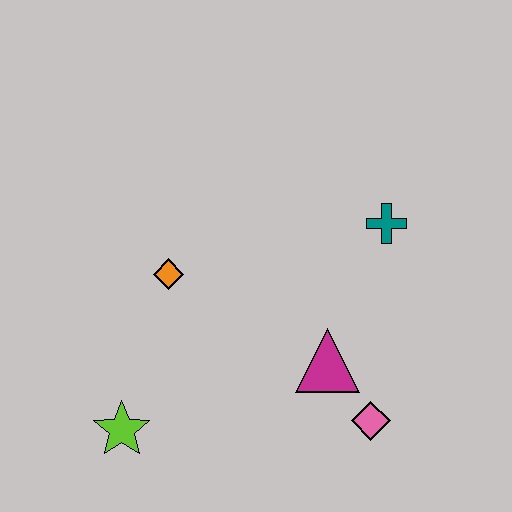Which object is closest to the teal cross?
The magenta triangle is closest to the teal cross.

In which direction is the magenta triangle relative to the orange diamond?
The magenta triangle is to the right of the orange diamond.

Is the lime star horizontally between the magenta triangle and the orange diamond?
No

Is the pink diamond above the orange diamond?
No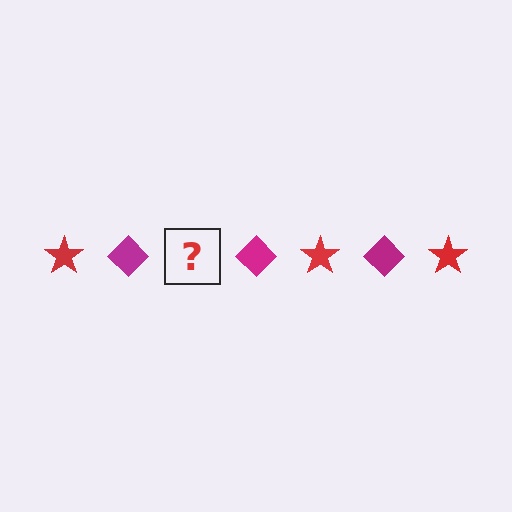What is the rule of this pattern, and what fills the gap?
The rule is that the pattern alternates between red star and magenta diamond. The gap should be filled with a red star.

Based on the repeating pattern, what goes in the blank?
The blank should be a red star.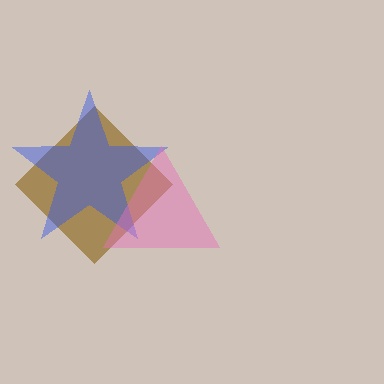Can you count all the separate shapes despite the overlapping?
Yes, there are 3 separate shapes.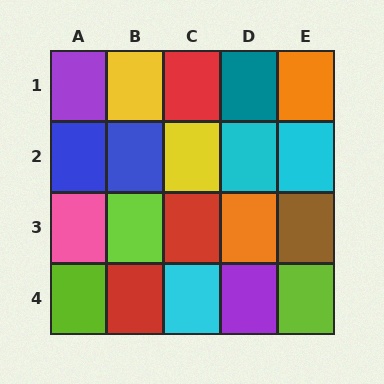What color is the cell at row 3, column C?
Red.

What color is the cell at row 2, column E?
Cyan.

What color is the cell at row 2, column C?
Yellow.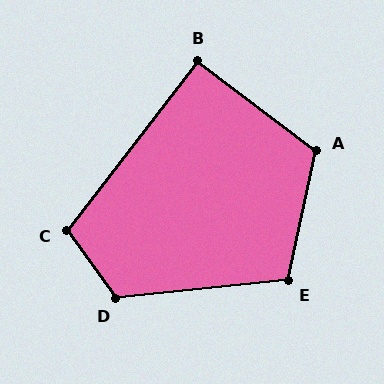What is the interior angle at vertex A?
Approximately 115 degrees (obtuse).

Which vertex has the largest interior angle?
D, at approximately 120 degrees.